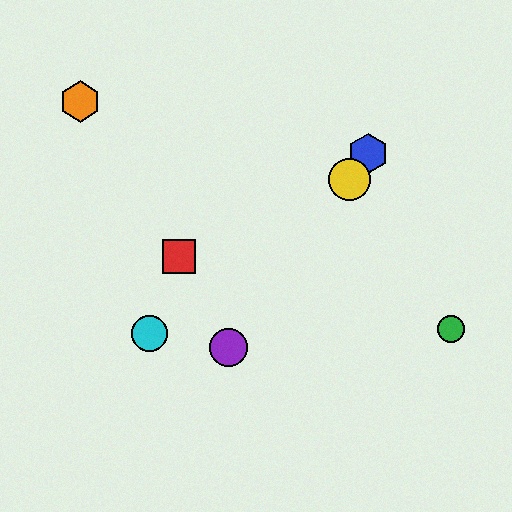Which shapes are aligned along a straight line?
The blue hexagon, the yellow circle, the purple circle are aligned along a straight line.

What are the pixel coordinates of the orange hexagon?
The orange hexagon is at (80, 101).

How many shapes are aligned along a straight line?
3 shapes (the blue hexagon, the yellow circle, the purple circle) are aligned along a straight line.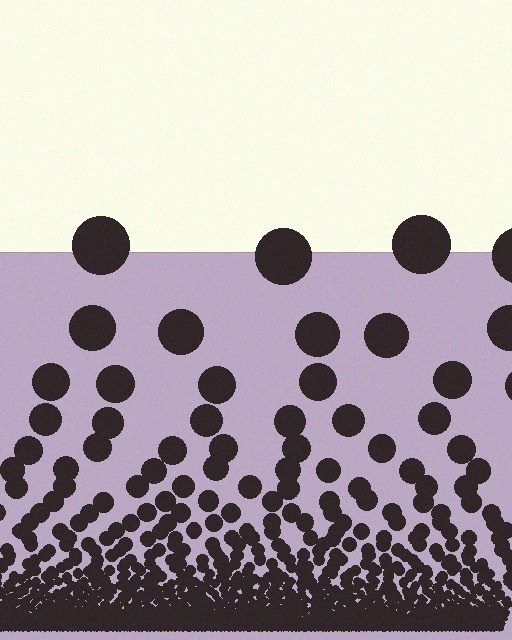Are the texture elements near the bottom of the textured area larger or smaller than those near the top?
Smaller. The gradient is inverted — elements near the bottom are smaller and denser.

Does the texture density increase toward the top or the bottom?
Density increases toward the bottom.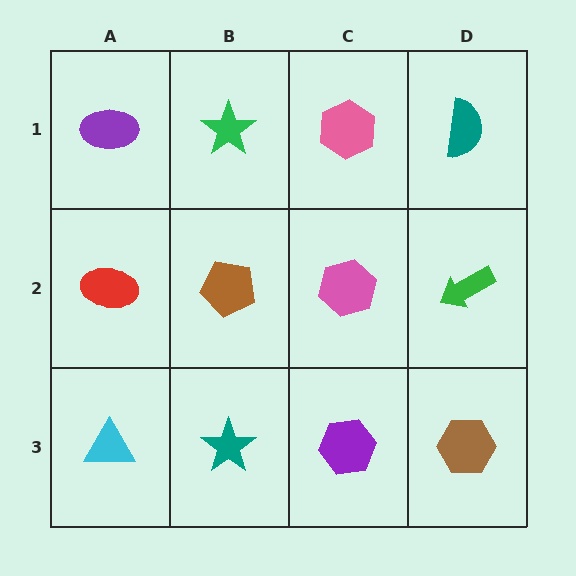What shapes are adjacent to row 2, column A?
A purple ellipse (row 1, column A), a cyan triangle (row 3, column A), a brown pentagon (row 2, column B).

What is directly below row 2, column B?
A teal star.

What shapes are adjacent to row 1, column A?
A red ellipse (row 2, column A), a green star (row 1, column B).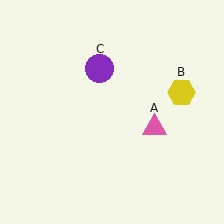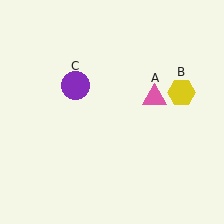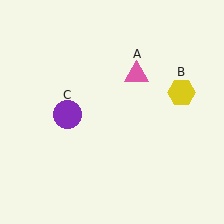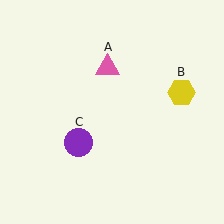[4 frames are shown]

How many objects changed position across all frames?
2 objects changed position: pink triangle (object A), purple circle (object C).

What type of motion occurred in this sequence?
The pink triangle (object A), purple circle (object C) rotated counterclockwise around the center of the scene.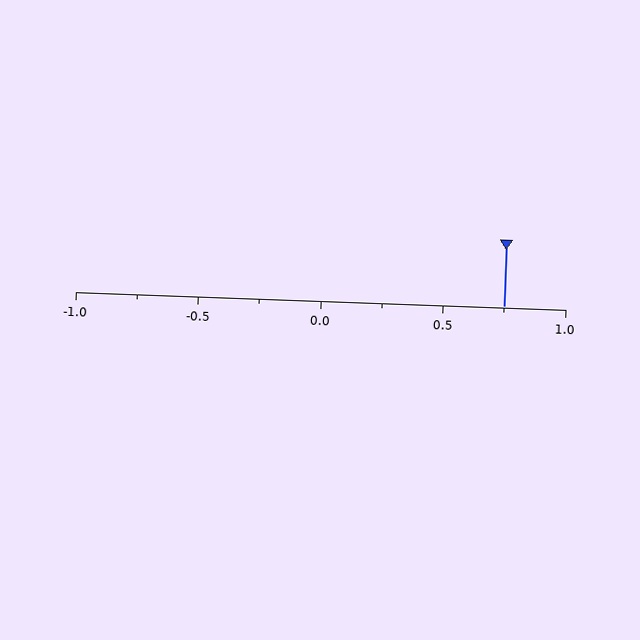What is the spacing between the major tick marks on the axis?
The major ticks are spaced 0.5 apart.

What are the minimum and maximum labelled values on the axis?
The axis runs from -1.0 to 1.0.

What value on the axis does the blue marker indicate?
The marker indicates approximately 0.75.